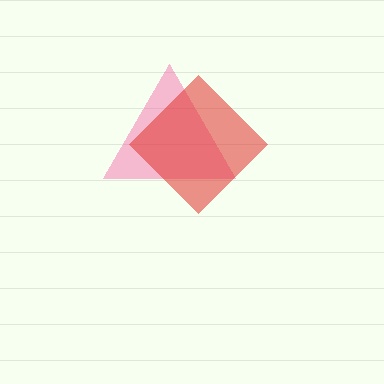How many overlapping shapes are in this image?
There are 2 overlapping shapes in the image.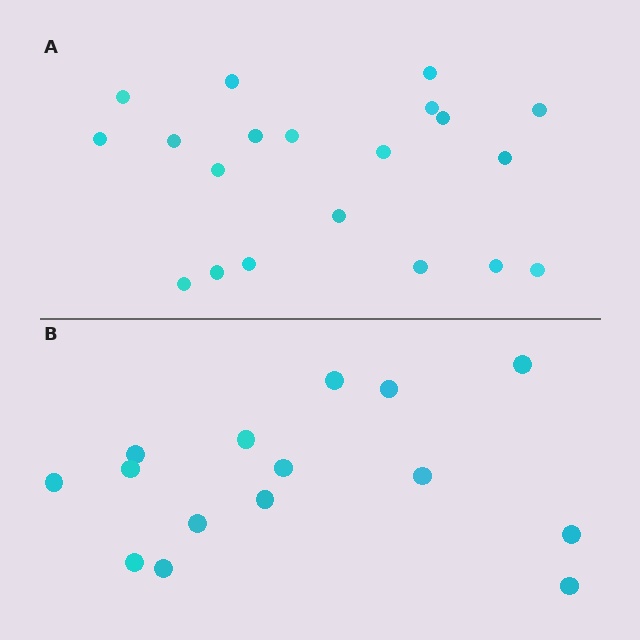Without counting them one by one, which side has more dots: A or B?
Region A (the top region) has more dots.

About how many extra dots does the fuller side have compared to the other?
Region A has about 5 more dots than region B.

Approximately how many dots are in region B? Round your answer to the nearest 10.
About 20 dots. (The exact count is 15, which rounds to 20.)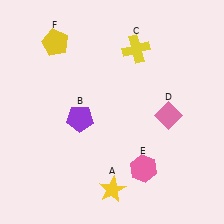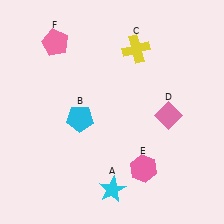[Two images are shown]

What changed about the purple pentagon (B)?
In Image 1, B is purple. In Image 2, it changed to cyan.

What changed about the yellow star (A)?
In Image 1, A is yellow. In Image 2, it changed to cyan.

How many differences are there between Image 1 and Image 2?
There are 3 differences between the two images.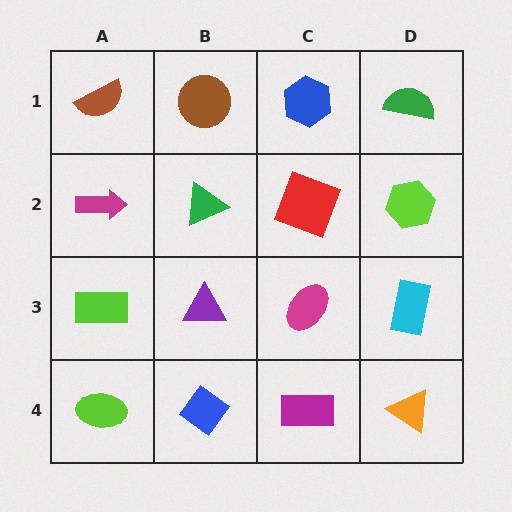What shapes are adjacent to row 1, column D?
A lime hexagon (row 2, column D), a blue hexagon (row 1, column C).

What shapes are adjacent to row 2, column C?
A blue hexagon (row 1, column C), a magenta ellipse (row 3, column C), a green triangle (row 2, column B), a lime hexagon (row 2, column D).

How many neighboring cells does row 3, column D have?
3.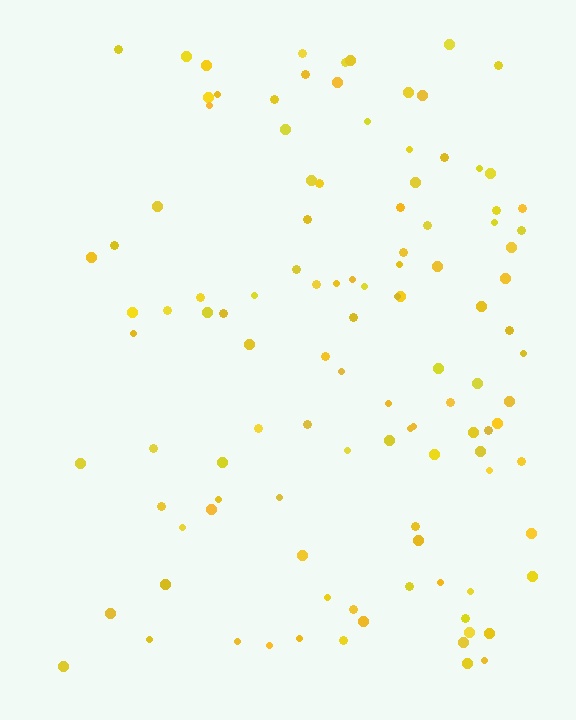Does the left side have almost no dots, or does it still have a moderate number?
Still a moderate number, just noticeably fewer than the right.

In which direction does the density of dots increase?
From left to right, with the right side densest.